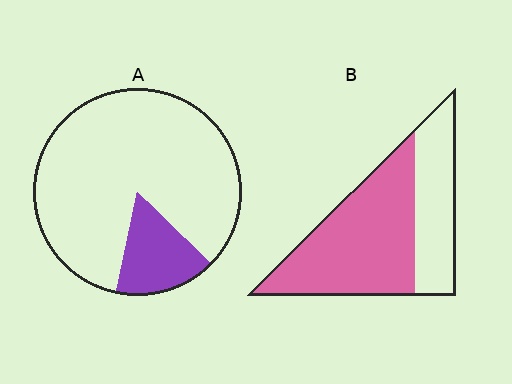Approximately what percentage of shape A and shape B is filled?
A is approximately 15% and B is approximately 65%.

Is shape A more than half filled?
No.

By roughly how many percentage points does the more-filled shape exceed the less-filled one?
By roughly 50 percentage points (B over A).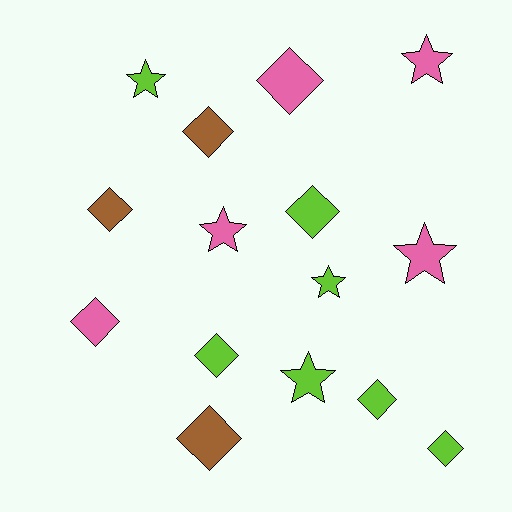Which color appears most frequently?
Lime, with 7 objects.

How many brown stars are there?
There are no brown stars.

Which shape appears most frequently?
Diamond, with 9 objects.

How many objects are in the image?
There are 15 objects.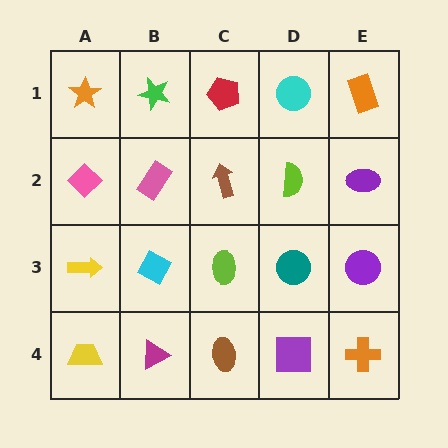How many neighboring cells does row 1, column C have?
3.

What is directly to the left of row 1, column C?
A green star.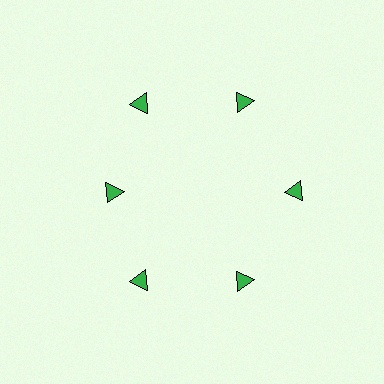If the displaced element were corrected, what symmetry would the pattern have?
It would have 6-fold rotational symmetry — the pattern would map onto itself every 60 degrees.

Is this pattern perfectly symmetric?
No. The 6 green triangles are arranged in a ring, but one element near the 9 o'clock position is pulled inward toward the center, breaking the 6-fold rotational symmetry.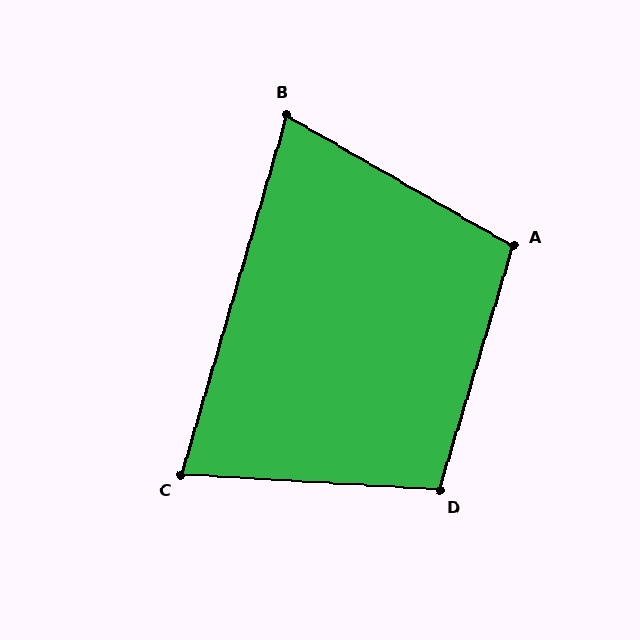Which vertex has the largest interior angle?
D, at approximately 103 degrees.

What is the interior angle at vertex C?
Approximately 77 degrees (acute).